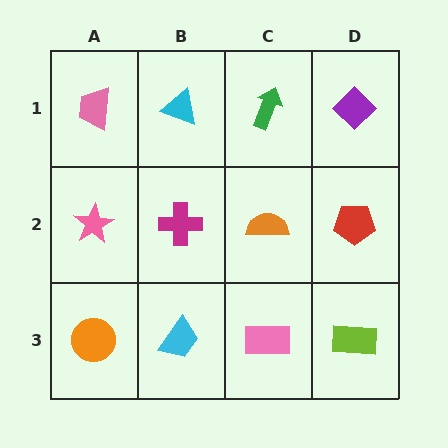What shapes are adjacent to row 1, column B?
A magenta cross (row 2, column B), a pink trapezoid (row 1, column A), a green arrow (row 1, column C).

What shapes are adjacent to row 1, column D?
A red pentagon (row 2, column D), a green arrow (row 1, column C).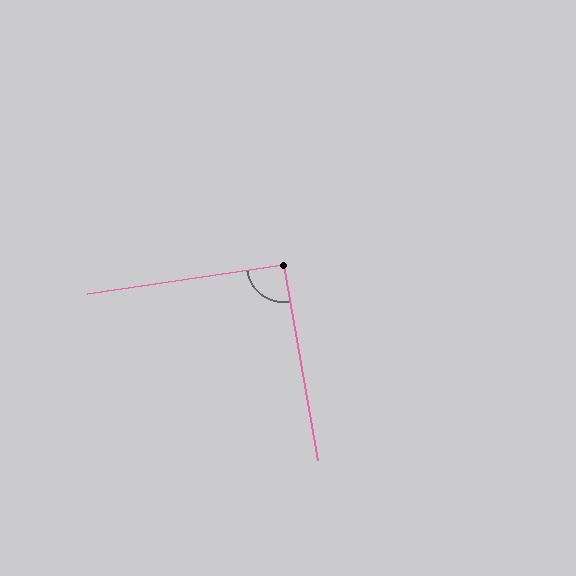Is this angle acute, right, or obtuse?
It is approximately a right angle.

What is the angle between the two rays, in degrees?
Approximately 92 degrees.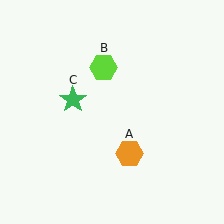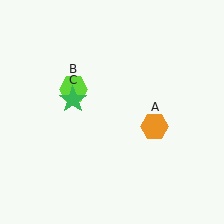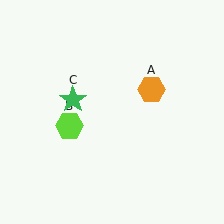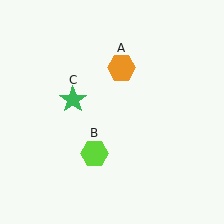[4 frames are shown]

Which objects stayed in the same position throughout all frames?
Green star (object C) remained stationary.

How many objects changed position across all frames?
2 objects changed position: orange hexagon (object A), lime hexagon (object B).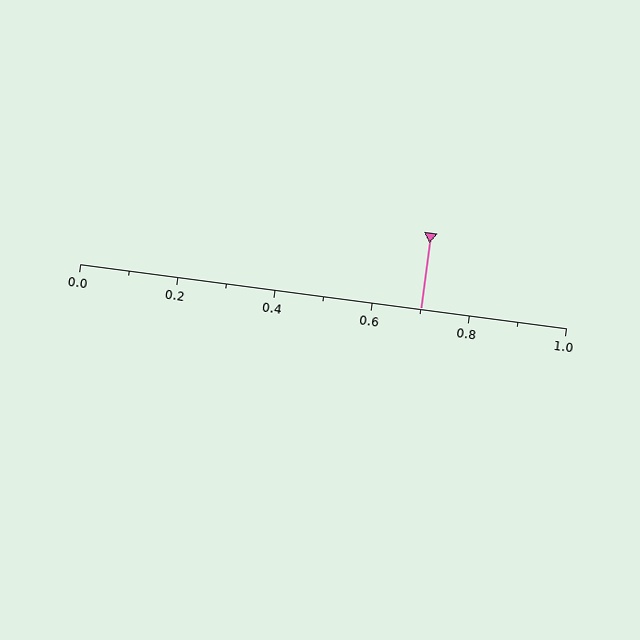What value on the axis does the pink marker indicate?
The marker indicates approximately 0.7.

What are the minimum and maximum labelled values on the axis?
The axis runs from 0.0 to 1.0.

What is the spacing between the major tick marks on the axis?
The major ticks are spaced 0.2 apart.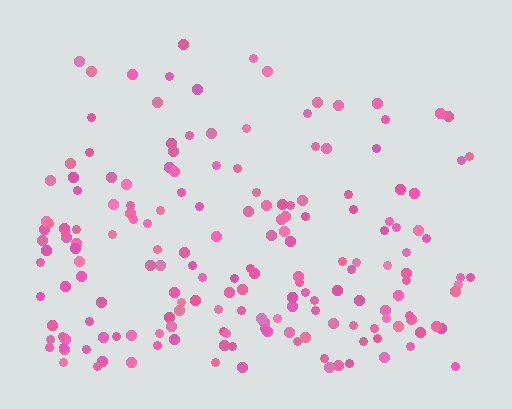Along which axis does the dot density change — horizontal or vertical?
Vertical.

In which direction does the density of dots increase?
From top to bottom, with the bottom side densest.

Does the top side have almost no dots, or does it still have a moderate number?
Still a moderate number, just noticeably fewer than the bottom.